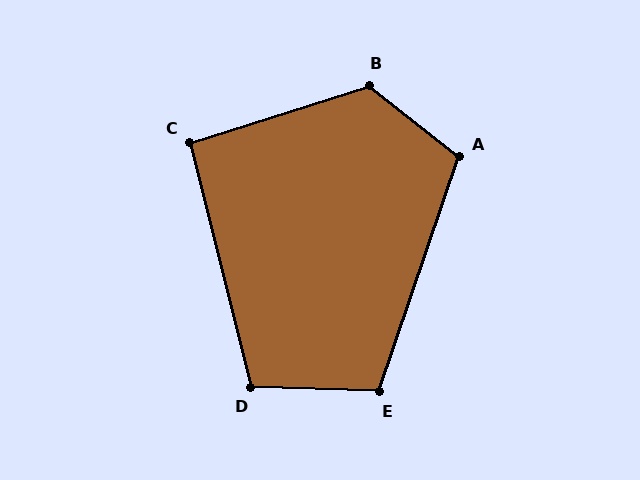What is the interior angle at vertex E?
Approximately 107 degrees (obtuse).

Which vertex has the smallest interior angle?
C, at approximately 94 degrees.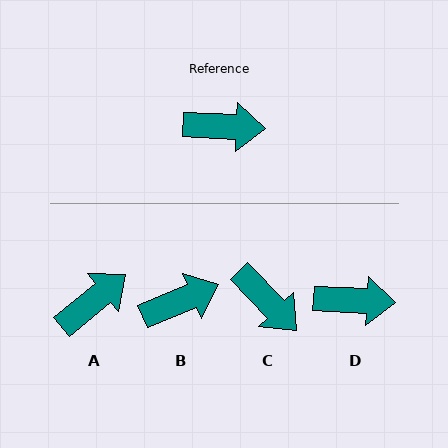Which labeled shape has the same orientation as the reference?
D.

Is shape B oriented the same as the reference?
No, it is off by about 26 degrees.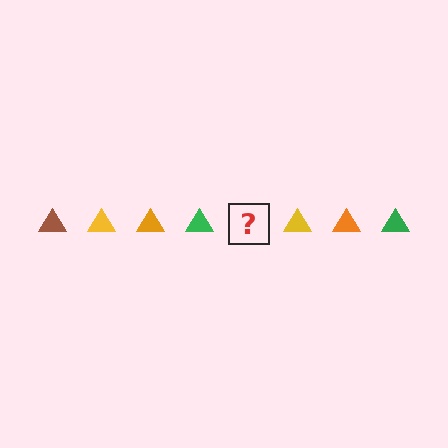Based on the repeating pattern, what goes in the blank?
The blank should be a brown triangle.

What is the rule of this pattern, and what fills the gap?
The rule is that the pattern cycles through brown, yellow, orange, green triangles. The gap should be filled with a brown triangle.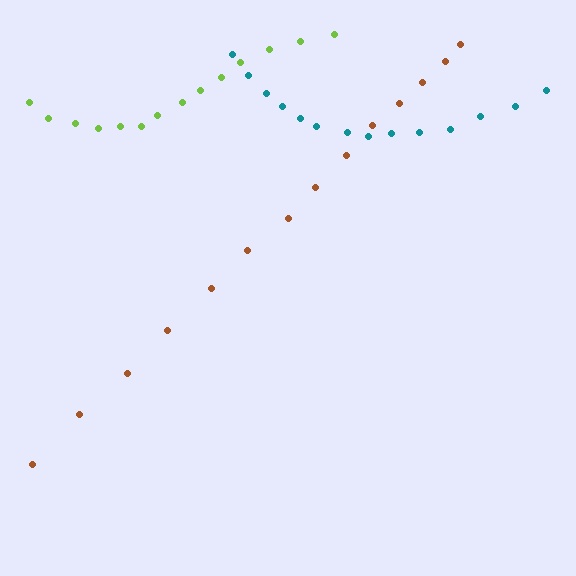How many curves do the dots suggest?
There are 3 distinct paths.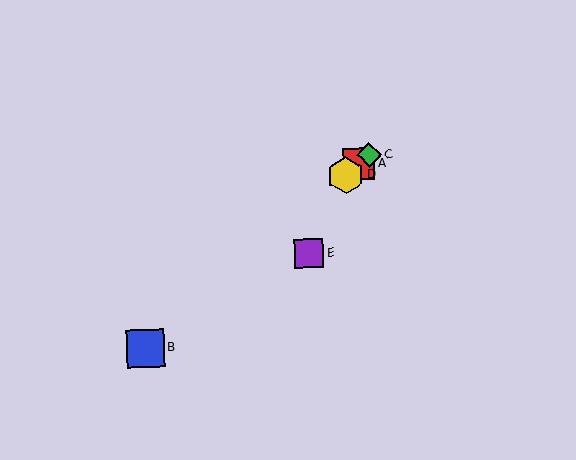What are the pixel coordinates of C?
Object C is at (369, 155).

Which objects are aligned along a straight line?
Objects A, B, C, D are aligned along a straight line.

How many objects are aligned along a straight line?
4 objects (A, B, C, D) are aligned along a straight line.